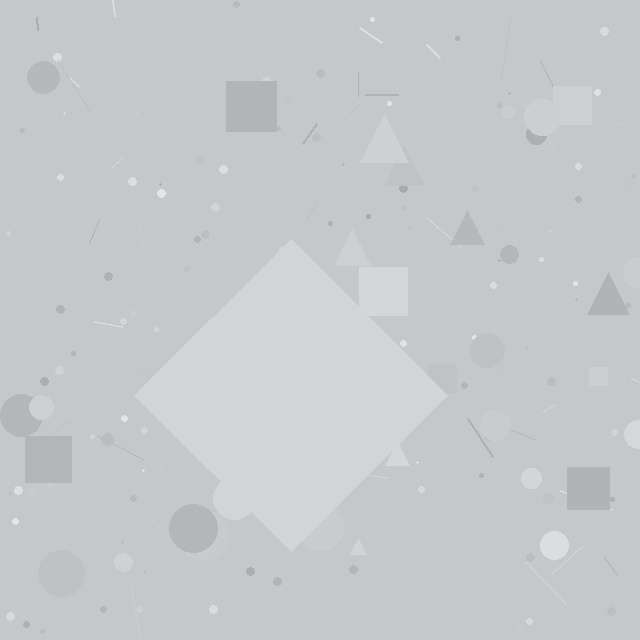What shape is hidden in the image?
A diamond is hidden in the image.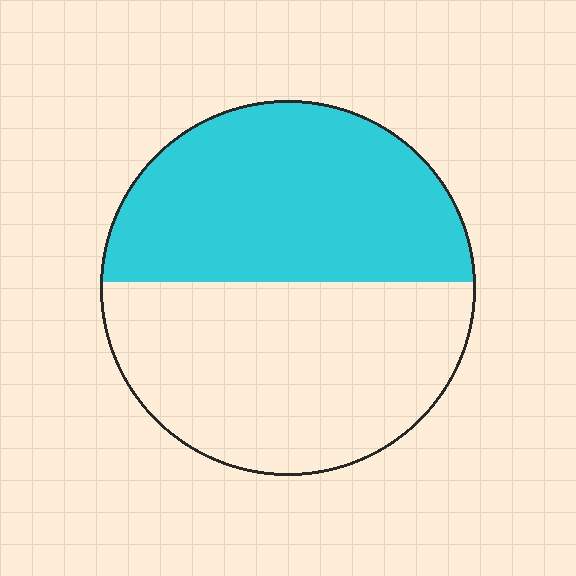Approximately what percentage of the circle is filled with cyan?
Approximately 50%.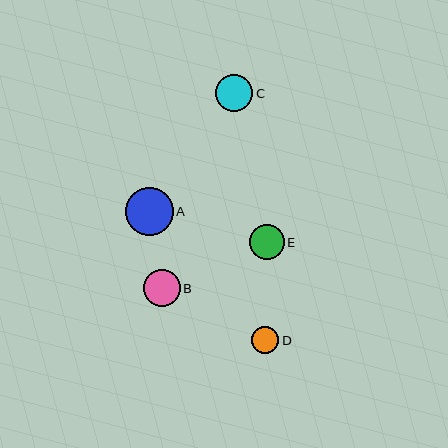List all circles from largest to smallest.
From largest to smallest: A, C, B, E, D.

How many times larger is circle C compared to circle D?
Circle C is approximately 1.4 times the size of circle D.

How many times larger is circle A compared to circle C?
Circle A is approximately 1.3 times the size of circle C.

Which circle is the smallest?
Circle D is the smallest with a size of approximately 27 pixels.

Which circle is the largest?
Circle A is the largest with a size of approximately 48 pixels.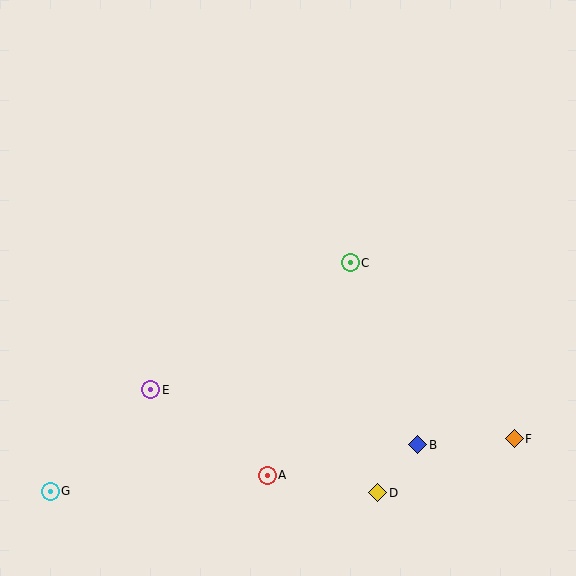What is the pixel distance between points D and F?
The distance between D and F is 147 pixels.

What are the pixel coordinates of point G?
Point G is at (50, 491).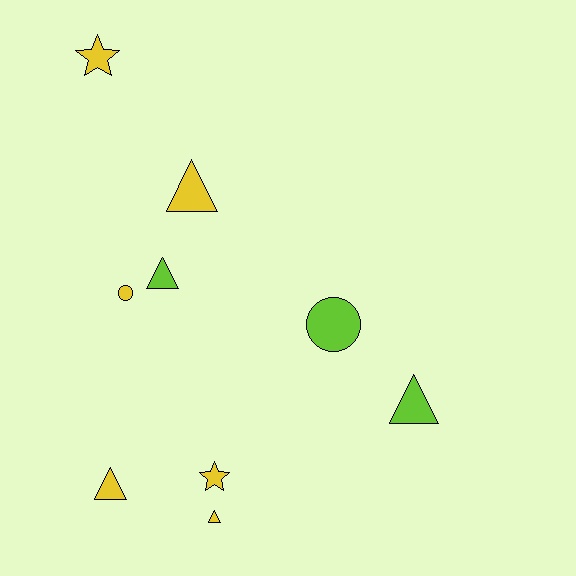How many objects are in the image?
There are 9 objects.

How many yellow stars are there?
There are 2 yellow stars.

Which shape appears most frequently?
Triangle, with 5 objects.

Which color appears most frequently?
Yellow, with 6 objects.